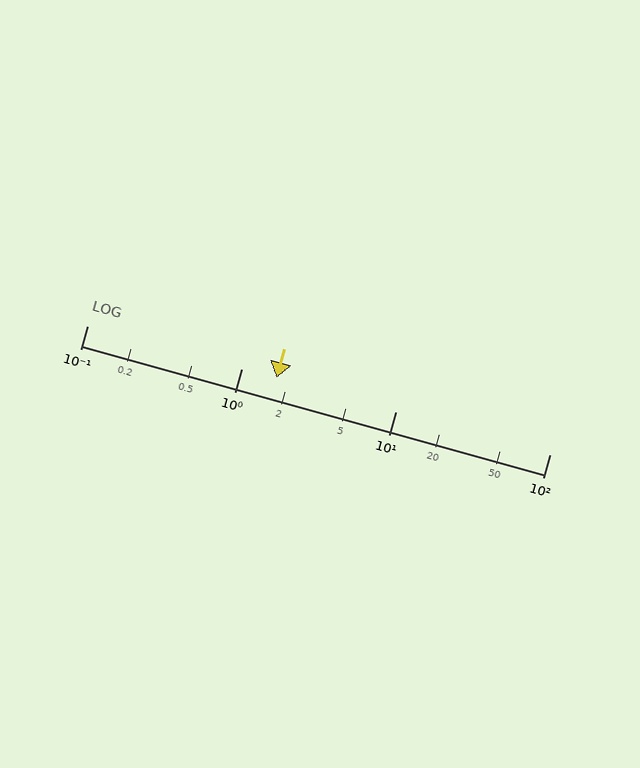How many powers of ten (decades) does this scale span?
The scale spans 3 decades, from 0.1 to 100.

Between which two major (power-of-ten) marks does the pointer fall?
The pointer is between 1 and 10.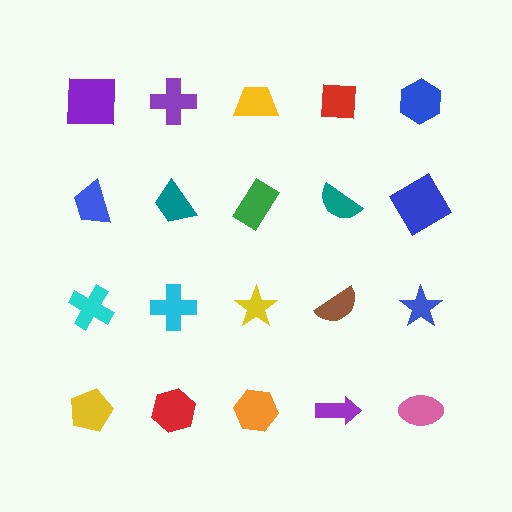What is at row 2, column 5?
A blue diamond.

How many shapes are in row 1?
5 shapes.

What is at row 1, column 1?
A purple square.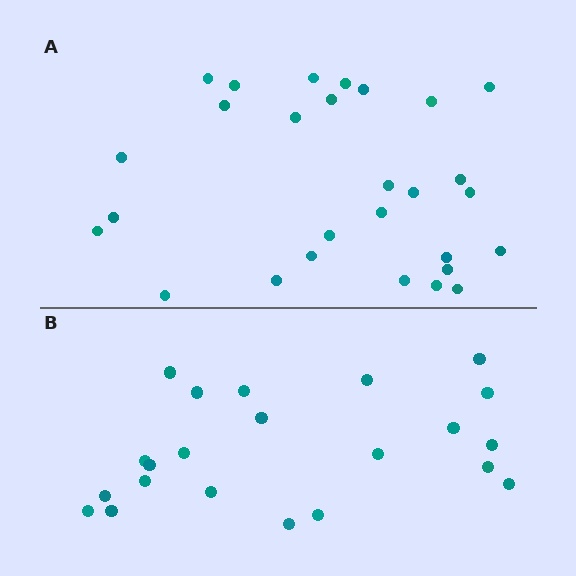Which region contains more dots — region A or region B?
Region A (the top region) has more dots.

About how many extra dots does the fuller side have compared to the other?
Region A has about 6 more dots than region B.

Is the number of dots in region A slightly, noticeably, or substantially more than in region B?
Region A has noticeably more, but not dramatically so. The ratio is roughly 1.3 to 1.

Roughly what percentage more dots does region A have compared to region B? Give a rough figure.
About 25% more.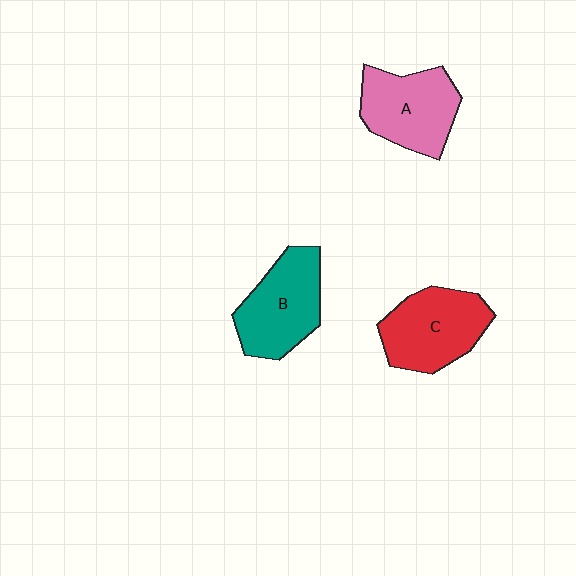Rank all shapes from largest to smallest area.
From largest to smallest: C (red), B (teal), A (pink).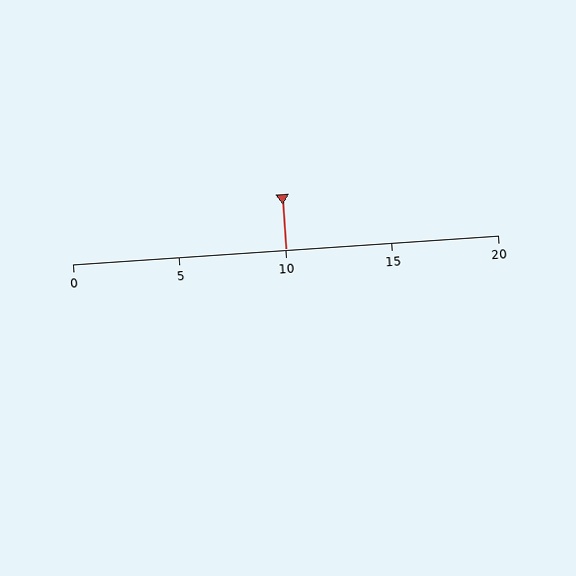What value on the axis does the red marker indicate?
The marker indicates approximately 10.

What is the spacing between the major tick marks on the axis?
The major ticks are spaced 5 apart.